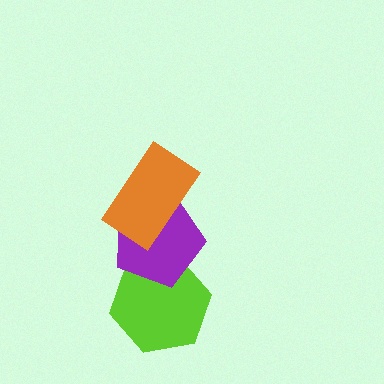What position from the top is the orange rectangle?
The orange rectangle is 1st from the top.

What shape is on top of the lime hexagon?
The purple pentagon is on top of the lime hexagon.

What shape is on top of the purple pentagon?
The orange rectangle is on top of the purple pentagon.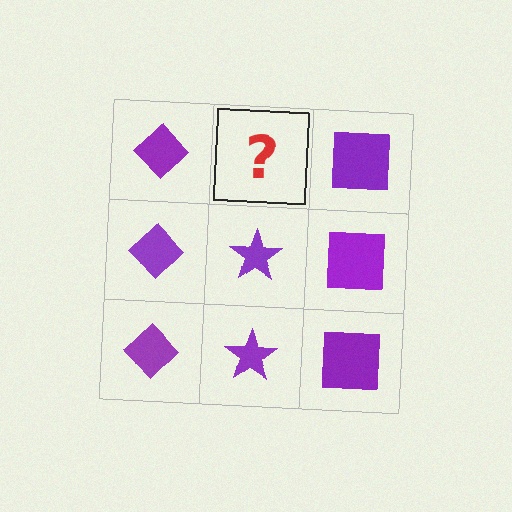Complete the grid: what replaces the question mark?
The question mark should be replaced with a purple star.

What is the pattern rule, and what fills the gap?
The rule is that each column has a consistent shape. The gap should be filled with a purple star.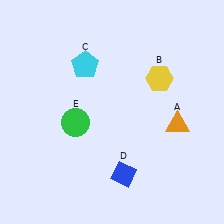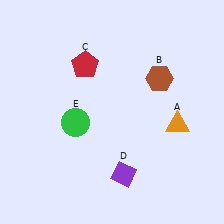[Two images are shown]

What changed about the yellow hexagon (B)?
In Image 1, B is yellow. In Image 2, it changed to brown.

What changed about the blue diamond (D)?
In Image 1, D is blue. In Image 2, it changed to purple.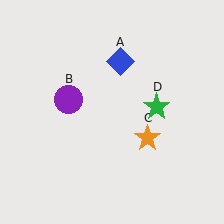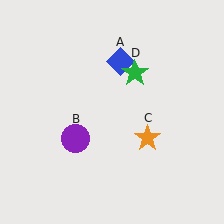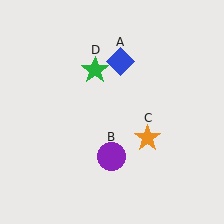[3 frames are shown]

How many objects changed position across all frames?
2 objects changed position: purple circle (object B), green star (object D).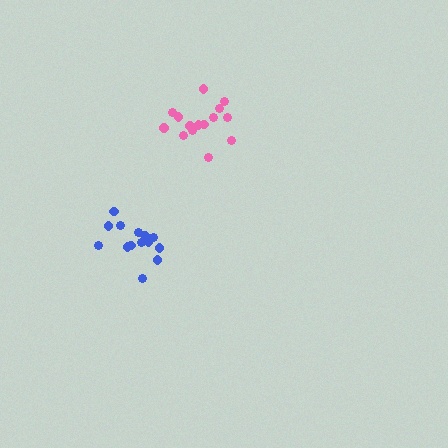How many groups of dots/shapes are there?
There are 2 groups.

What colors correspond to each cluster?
The clusters are colored: pink, blue.